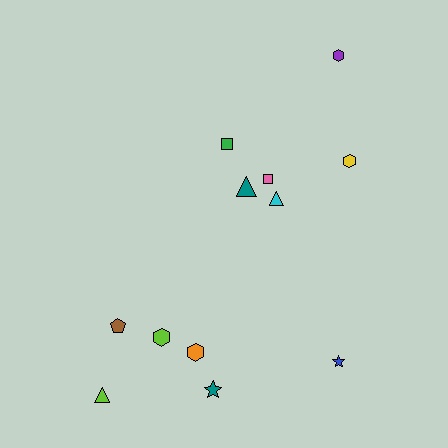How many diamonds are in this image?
There are no diamonds.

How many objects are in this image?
There are 12 objects.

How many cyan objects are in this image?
There is 1 cyan object.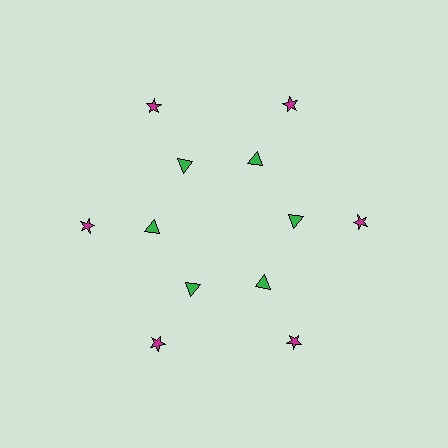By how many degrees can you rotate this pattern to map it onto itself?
The pattern maps onto itself every 60 degrees of rotation.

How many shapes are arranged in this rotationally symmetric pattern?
There are 12 shapes, arranged in 6 groups of 2.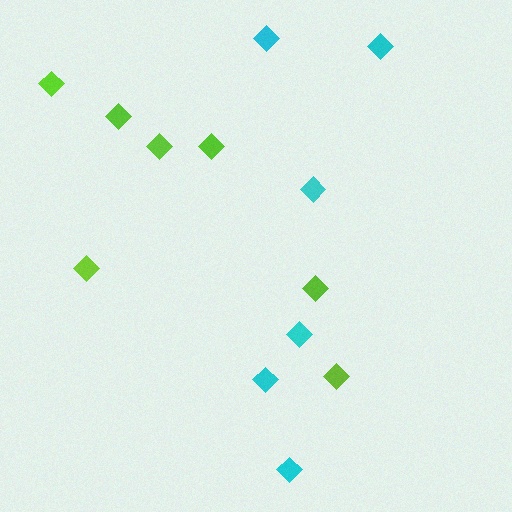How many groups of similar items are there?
There are 2 groups: one group of lime diamonds (7) and one group of cyan diamonds (6).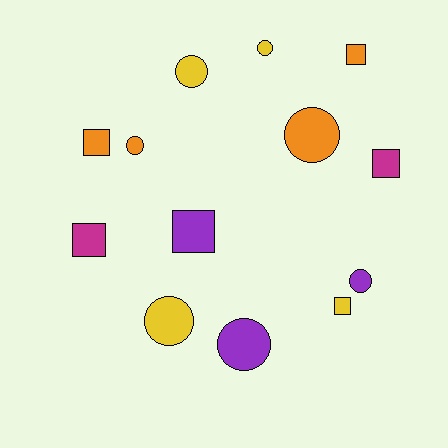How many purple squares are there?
There is 1 purple square.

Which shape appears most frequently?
Circle, with 7 objects.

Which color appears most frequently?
Orange, with 4 objects.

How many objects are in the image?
There are 13 objects.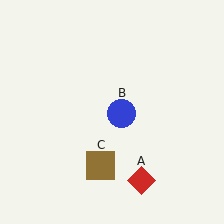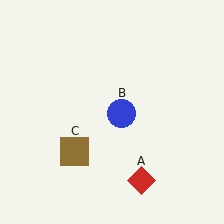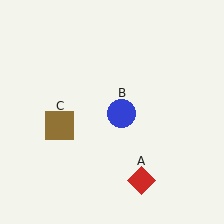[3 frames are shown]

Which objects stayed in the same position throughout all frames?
Red diamond (object A) and blue circle (object B) remained stationary.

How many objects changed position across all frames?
1 object changed position: brown square (object C).